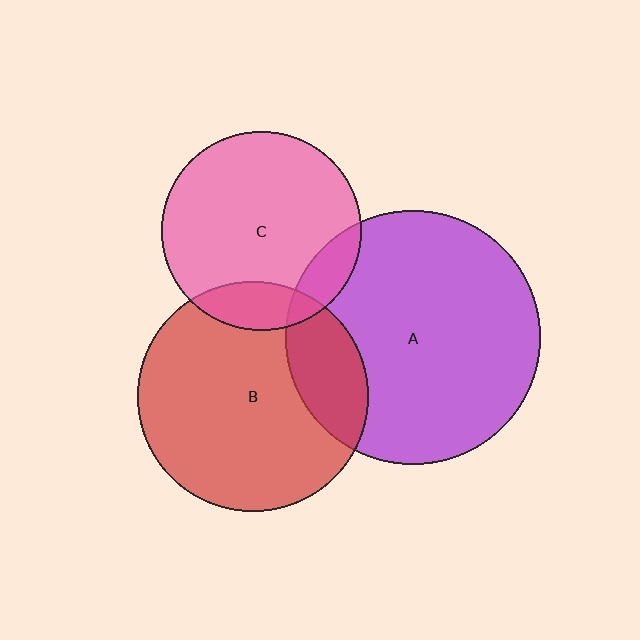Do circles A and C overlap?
Yes.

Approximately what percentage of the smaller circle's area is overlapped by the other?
Approximately 10%.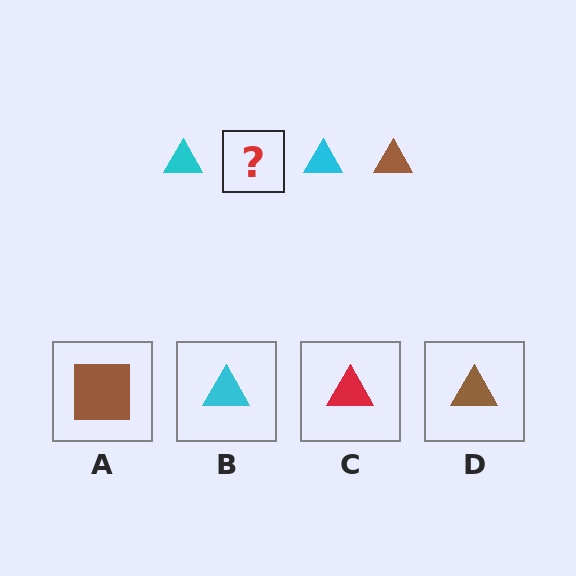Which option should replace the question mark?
Option D.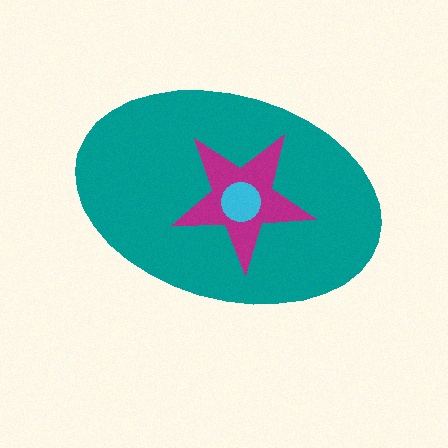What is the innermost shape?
The cyan circle.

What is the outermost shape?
The teal ellipse.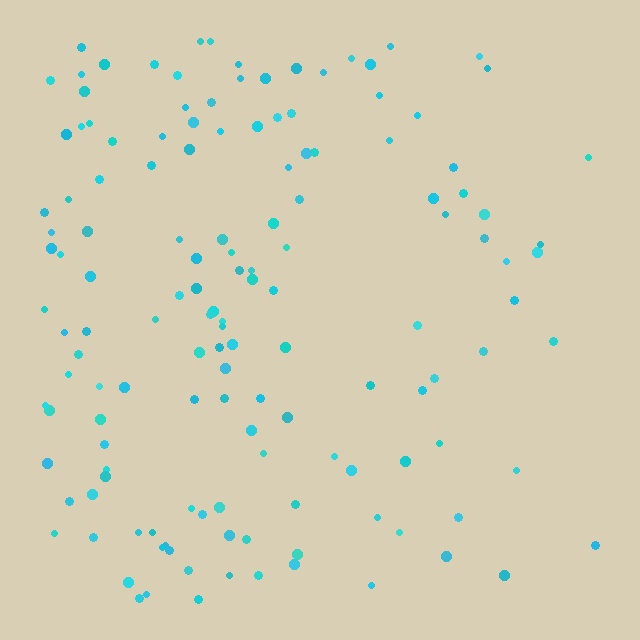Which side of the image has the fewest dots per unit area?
The right.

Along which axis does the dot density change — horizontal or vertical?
Horizontal.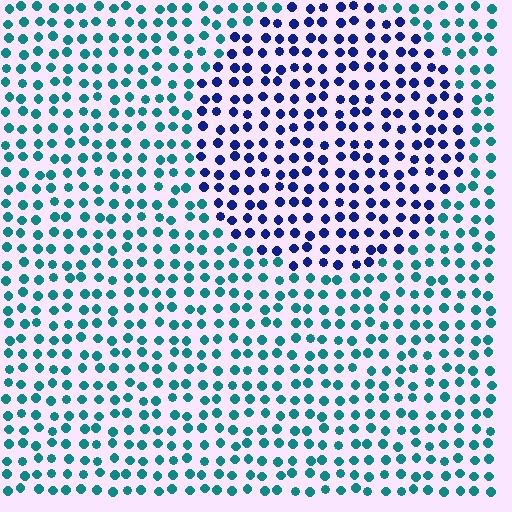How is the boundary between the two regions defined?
The boundary is defined purely by a slight shift in hue (about 54 degrees). Spacing, size, and orientation are identical on both sides.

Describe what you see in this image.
The image is filled with small teal elements in a uniform arrangement. A circle-shaped region is visible where the elements are tinted to a slightly different hue, forming a subtle color boundary.